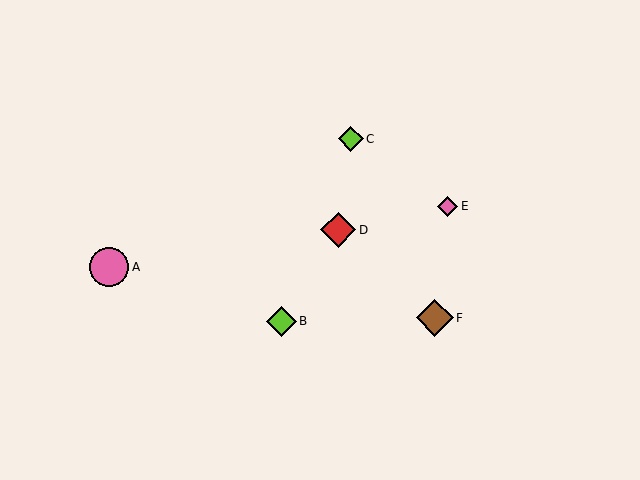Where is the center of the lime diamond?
The center of the lime diamond is at (281, 321).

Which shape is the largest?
The pink circle (labeled A) is the largest.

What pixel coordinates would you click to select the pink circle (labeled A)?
Click at (109, 267) to select the pink circle A.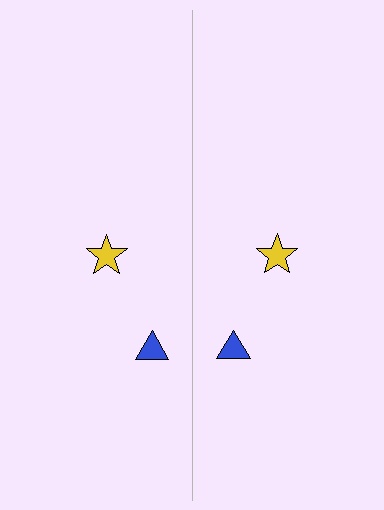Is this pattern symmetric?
Yes, this pattern has bilateral (reflection) symmetry.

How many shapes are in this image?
There are 4 shapes in this image.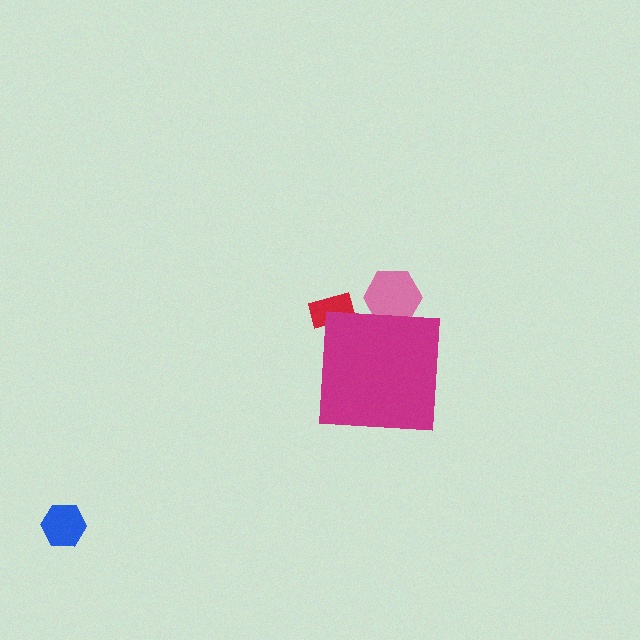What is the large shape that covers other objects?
A magenta square.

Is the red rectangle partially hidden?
Yes, the red rectangle is partially hidden behind the magenta square.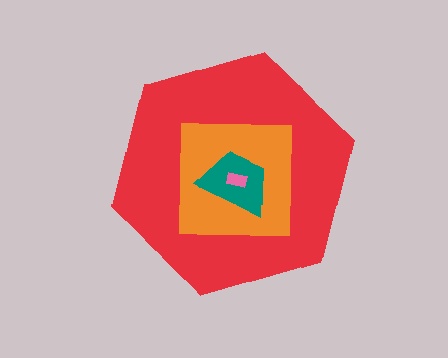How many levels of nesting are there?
4.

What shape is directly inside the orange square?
The teal trapezoid.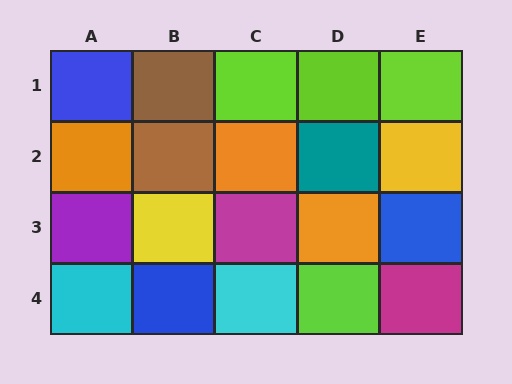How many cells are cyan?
2 cells are cyan.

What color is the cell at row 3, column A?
Purple.